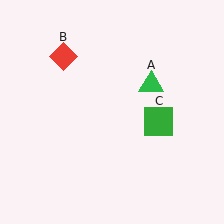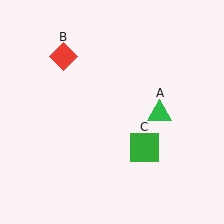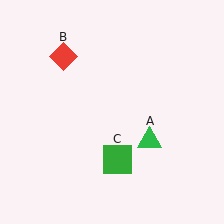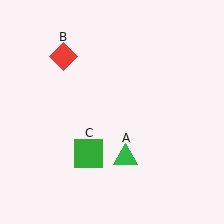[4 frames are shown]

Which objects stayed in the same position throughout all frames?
Red diamond (object B) remained stationary.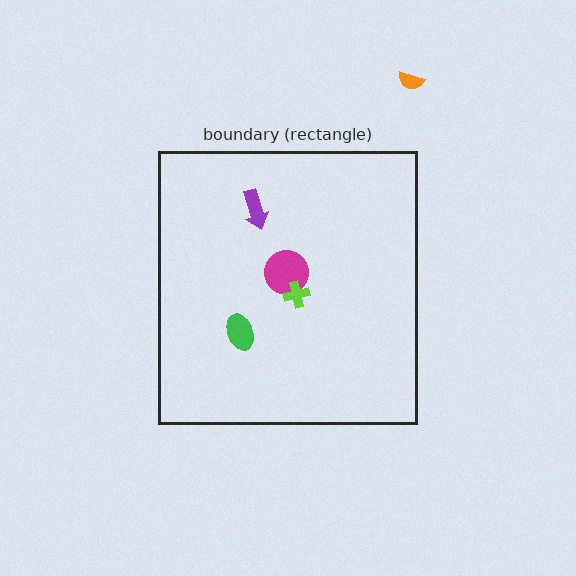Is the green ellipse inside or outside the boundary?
Inside.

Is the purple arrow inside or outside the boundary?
Inside.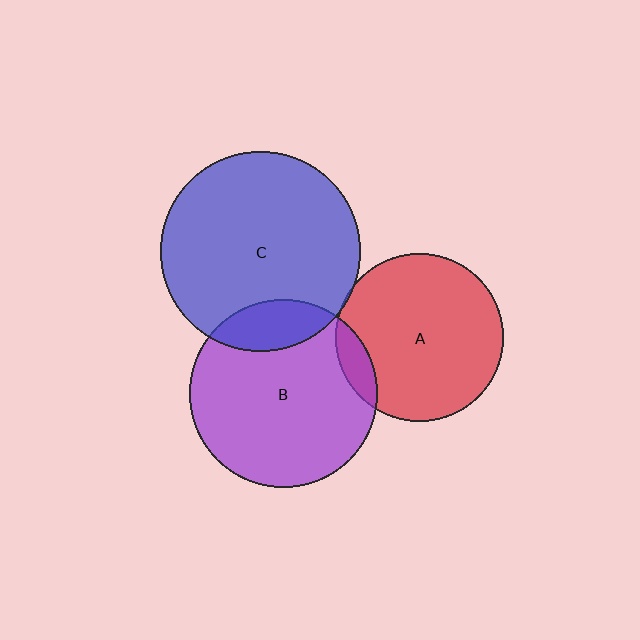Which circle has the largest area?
Circle C (blue).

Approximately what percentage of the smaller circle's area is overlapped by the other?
Approximately 10%.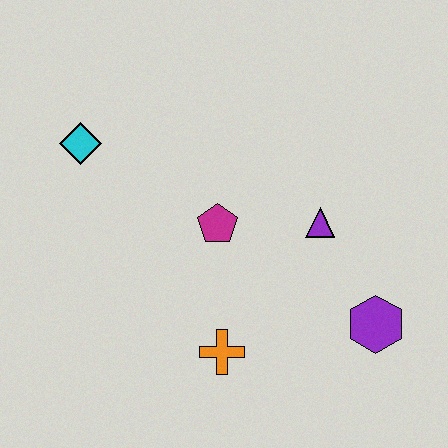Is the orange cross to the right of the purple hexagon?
No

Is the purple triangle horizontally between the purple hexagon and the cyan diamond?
Yes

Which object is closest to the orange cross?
The magenta pentagon is closest to the orange cross.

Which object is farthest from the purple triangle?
The cyan diamond is farthest from the purple triangle.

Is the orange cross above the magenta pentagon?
No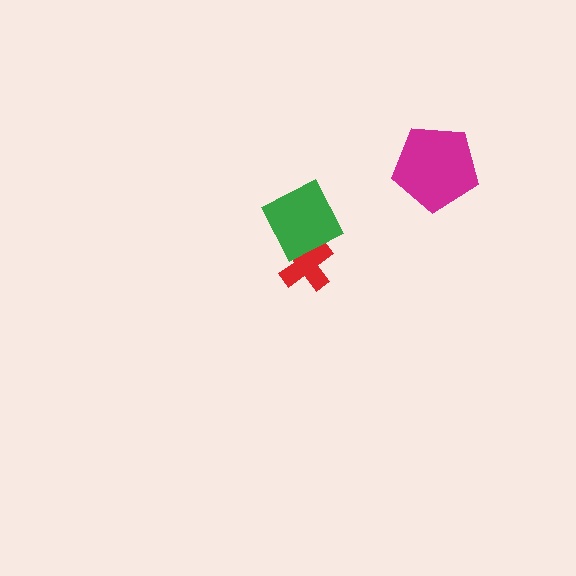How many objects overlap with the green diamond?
1 object overlaps with the green diamond.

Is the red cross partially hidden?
Yes, it is partially covered by another shape.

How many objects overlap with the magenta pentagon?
0 objects overlap with the magenta pentagon.